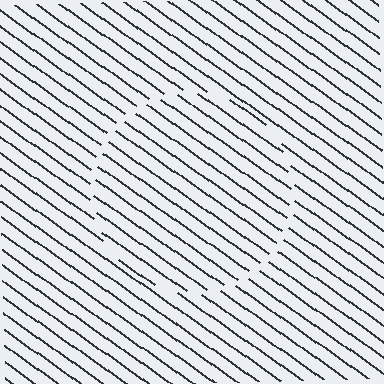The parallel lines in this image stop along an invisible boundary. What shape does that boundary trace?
An illusory circle. The interior of the shape contains the same grating, shifted by half a period — the contour is defined by the phase discontinuity where line-ends from the inner and outer gratings abut.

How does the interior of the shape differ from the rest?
The interior of the shape contains the same grating, shifted by half a period — the contour is defined by the phase discontinuity where line-ends from the inner and outer gratings abut.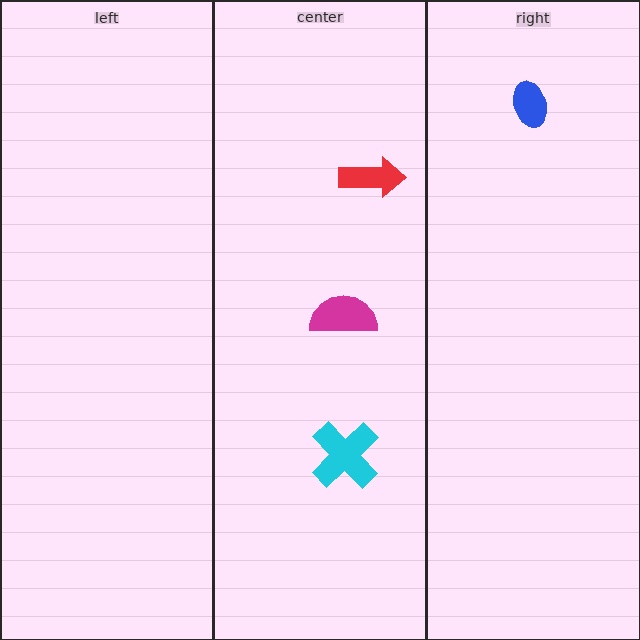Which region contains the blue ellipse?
The right region.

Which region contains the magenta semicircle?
The center region.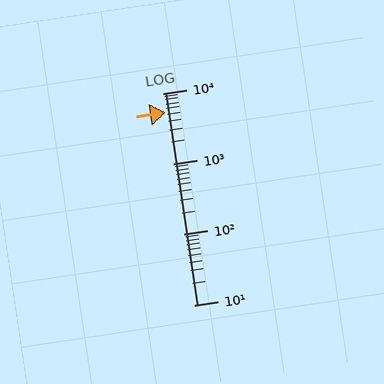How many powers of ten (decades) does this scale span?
The scale spans 3 decades, from 10 to 10000.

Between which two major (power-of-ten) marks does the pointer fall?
The pointer is between 1000 and 10000.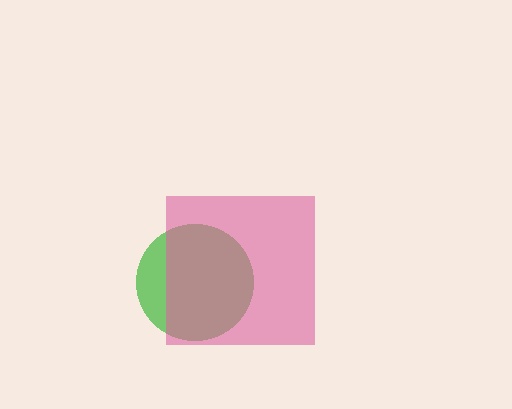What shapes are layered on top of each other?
The layered shapes are: a green circle, a pink square.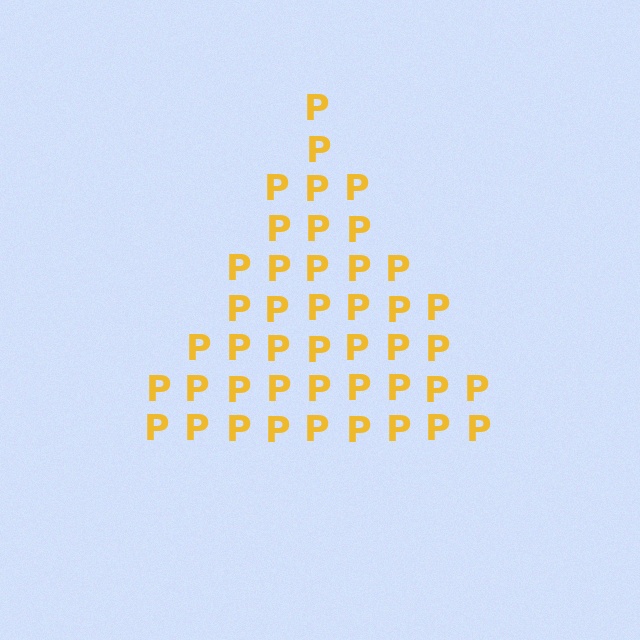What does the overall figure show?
The overall figure shows a triangle.